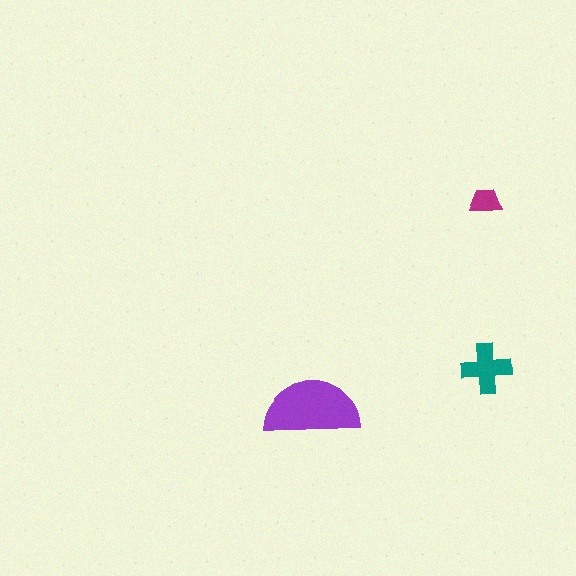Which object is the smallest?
The magenta trapezoid.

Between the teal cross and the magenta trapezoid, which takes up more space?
The teal cross.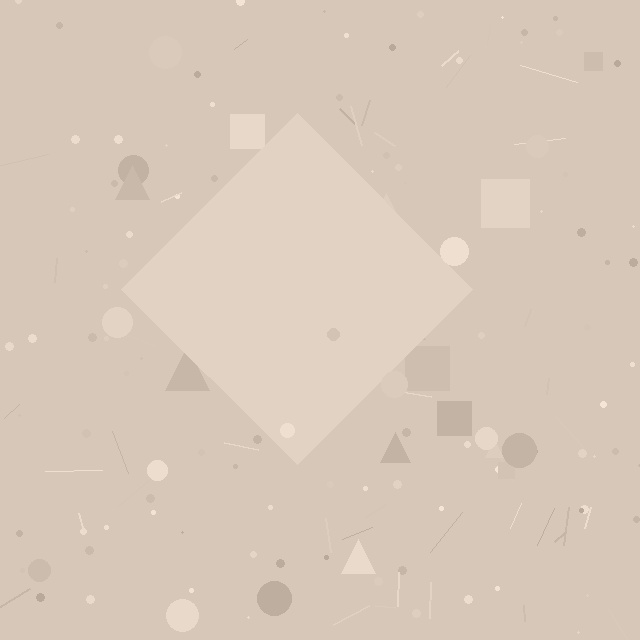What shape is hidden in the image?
A diamond is hidden in the image.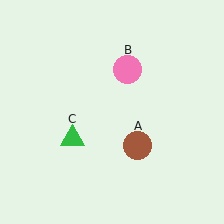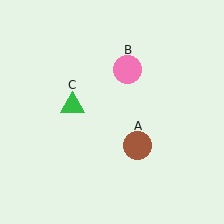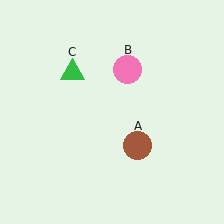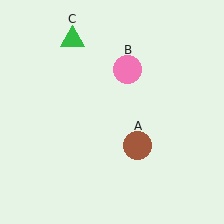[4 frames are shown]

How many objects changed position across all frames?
1 object changed position: green triangle (object C).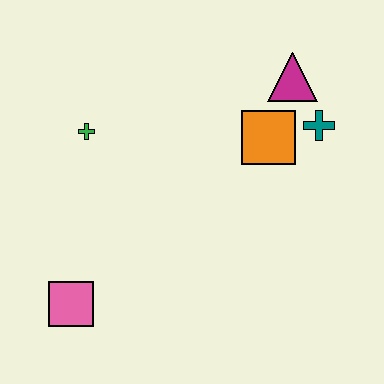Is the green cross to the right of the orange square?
No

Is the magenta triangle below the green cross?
No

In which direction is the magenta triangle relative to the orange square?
The magenta triangle is above the orange square.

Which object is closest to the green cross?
The pink square is closest to the green cross.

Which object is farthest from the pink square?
The magenta triangle is farthest from the pink square.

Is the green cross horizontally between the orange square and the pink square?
Yes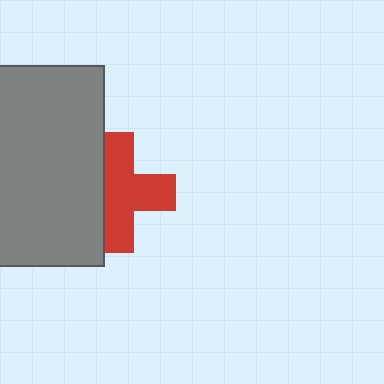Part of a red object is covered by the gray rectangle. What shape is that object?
It is a cross.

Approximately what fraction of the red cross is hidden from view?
Roughly 34% of the red cross is hidden behind the gray rectangle.